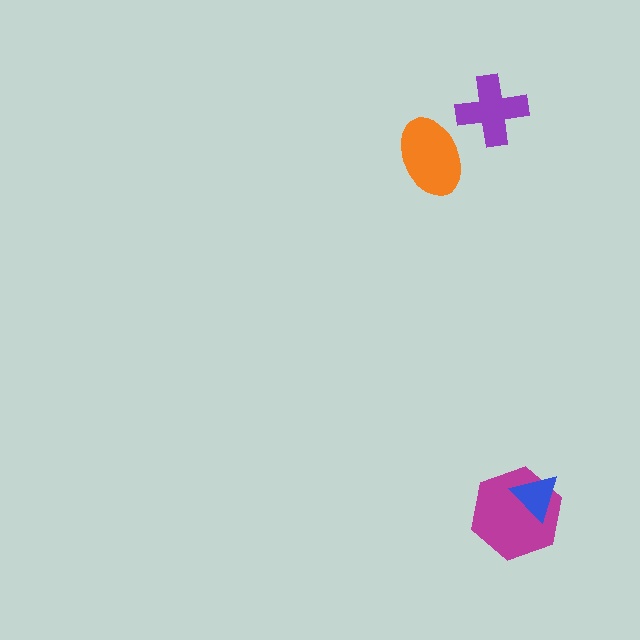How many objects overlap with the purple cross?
0 objects overlap with the purple cross.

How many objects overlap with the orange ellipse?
0 objects overlap with the orange ellipse.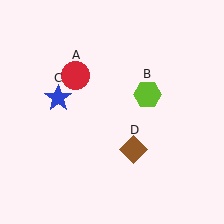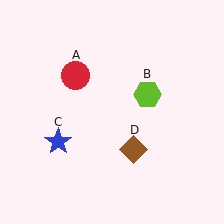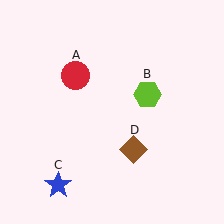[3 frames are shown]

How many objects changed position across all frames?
1 object changed position: blue star (object C).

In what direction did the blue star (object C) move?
The blue star (object C) moved down.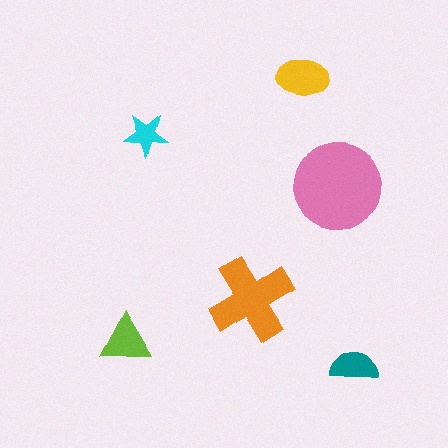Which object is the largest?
The pink circle.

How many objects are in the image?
There are 6 objects in the image.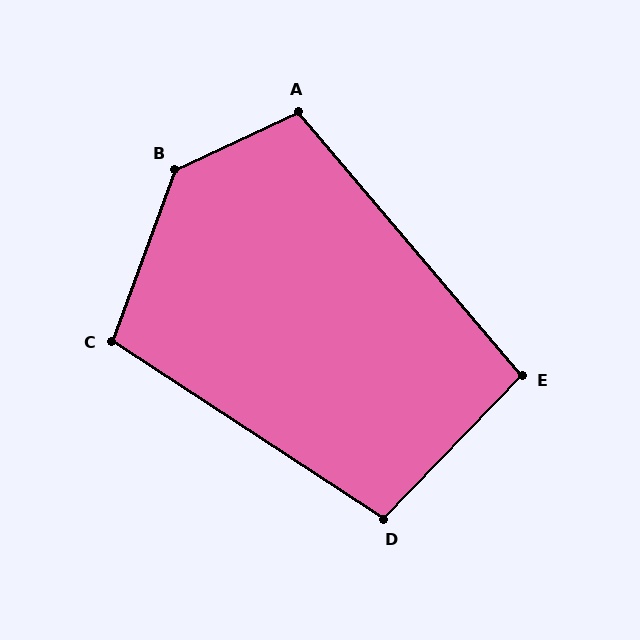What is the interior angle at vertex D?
Approximately 101 degrees (obtuse).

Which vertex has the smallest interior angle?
E, at approximately 96 degrees.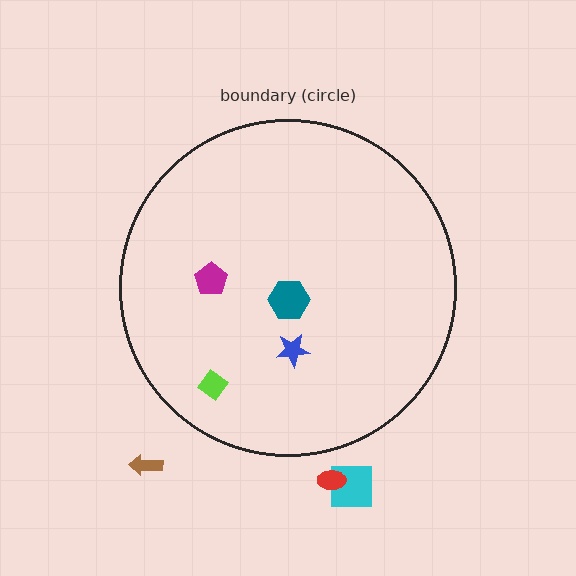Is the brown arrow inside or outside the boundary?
Outside.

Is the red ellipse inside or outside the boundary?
Outside.